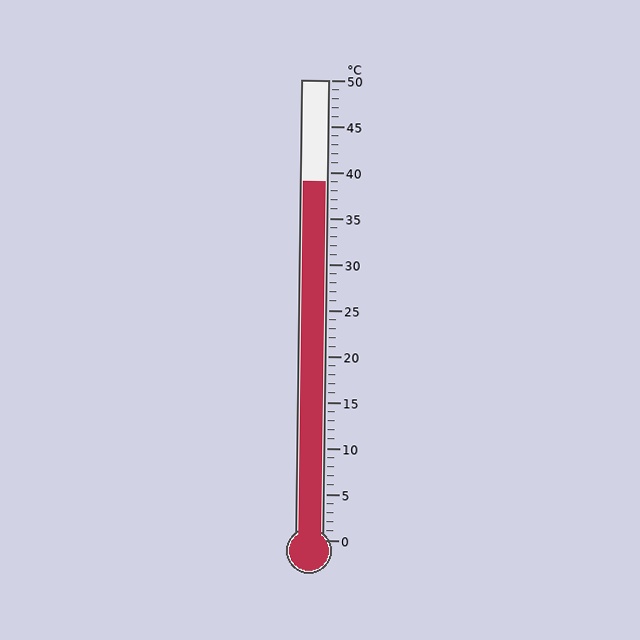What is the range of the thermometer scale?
The thermometer scale ranges from 0°C to 50°C.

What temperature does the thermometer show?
The thermometer shows approximately 39°C.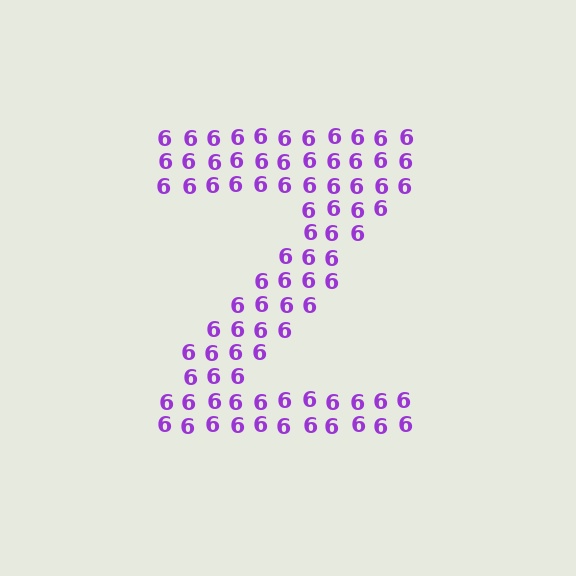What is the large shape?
The large shape is the letter Z.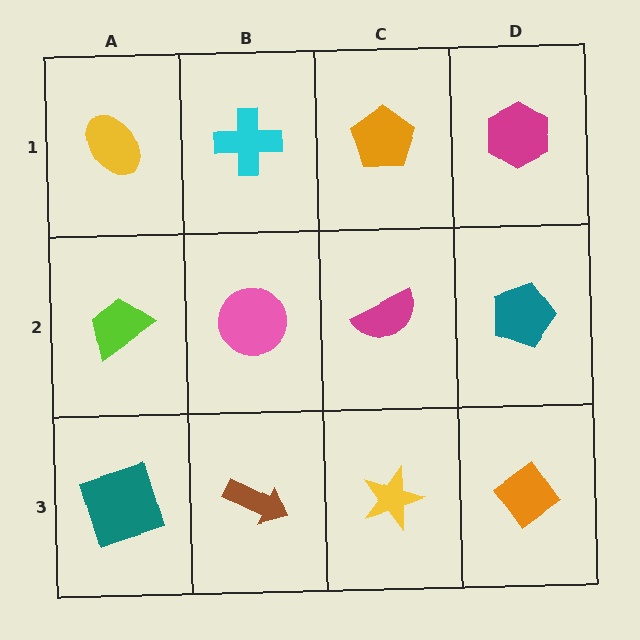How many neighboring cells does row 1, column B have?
3.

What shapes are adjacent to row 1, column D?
A teal pentagon (row 2, column D), an orange pentagon (row 1, column C).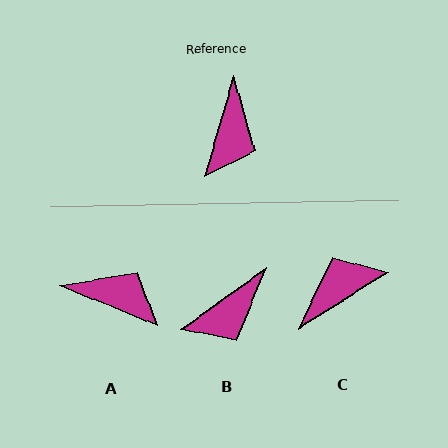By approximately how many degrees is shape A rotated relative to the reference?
Approximately 84 degrees counter-clockwise.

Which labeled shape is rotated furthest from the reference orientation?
C, about 139 degrees away.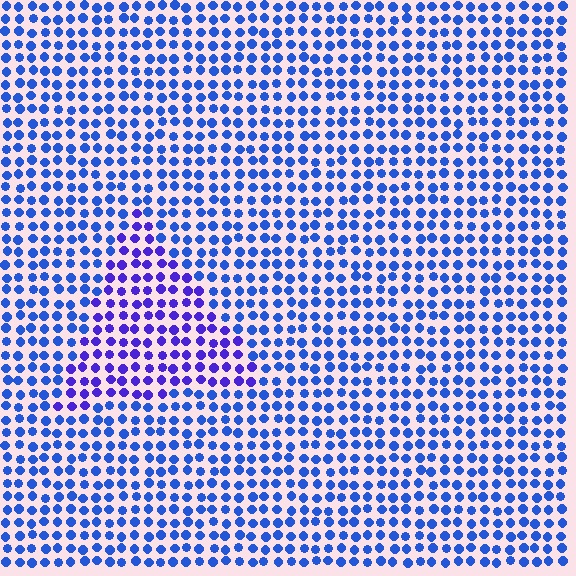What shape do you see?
I see a triangle.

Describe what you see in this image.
The image is filled with small blue elements in a uniform arrangement. A triangle-shaped region is visible where the elements are tinted to a slightly different hue, forming a subtle color boundary.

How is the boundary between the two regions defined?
The boundary is defined purely by a slight shift in hue (about 30 degrees). Spacing, size, and orientation are identical on both sides.